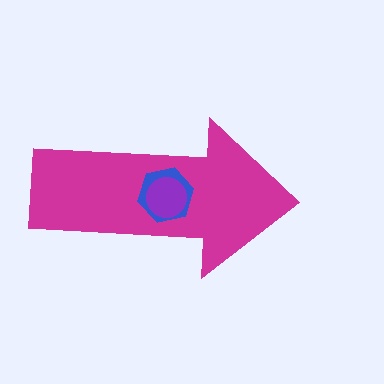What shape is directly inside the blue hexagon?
The purple circle.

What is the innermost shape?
The purple circle.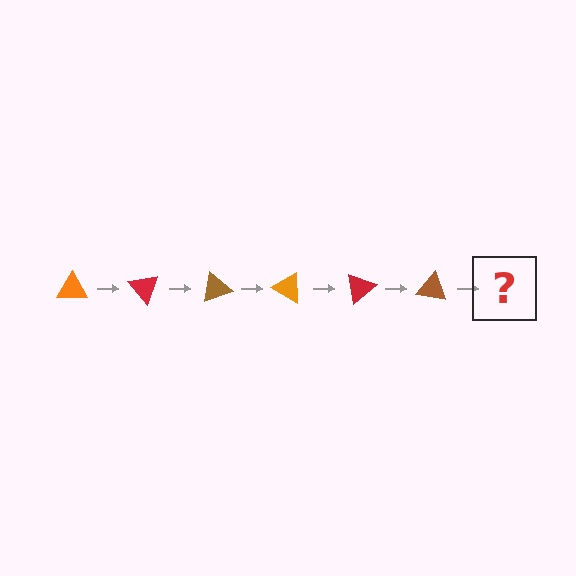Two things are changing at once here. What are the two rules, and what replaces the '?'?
The two rules are that it rotates 50 degrees each step and the color cycles through orange, red, and brown. The '?' should be an orange triangle, rotated 300 degrees from the start.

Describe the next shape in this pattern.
It should be an orange triangle, rotated 300 degrees from the start.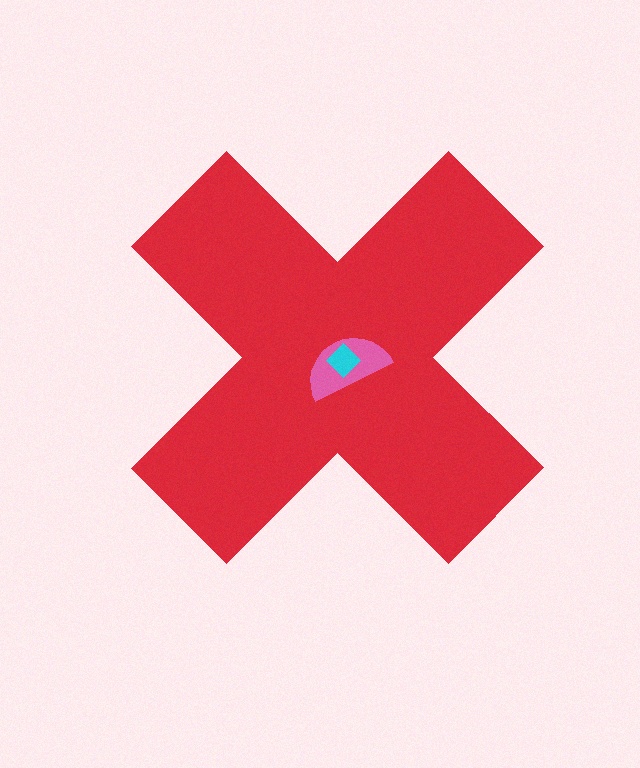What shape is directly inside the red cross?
The pink semicircle.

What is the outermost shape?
The red cross.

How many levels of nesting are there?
3.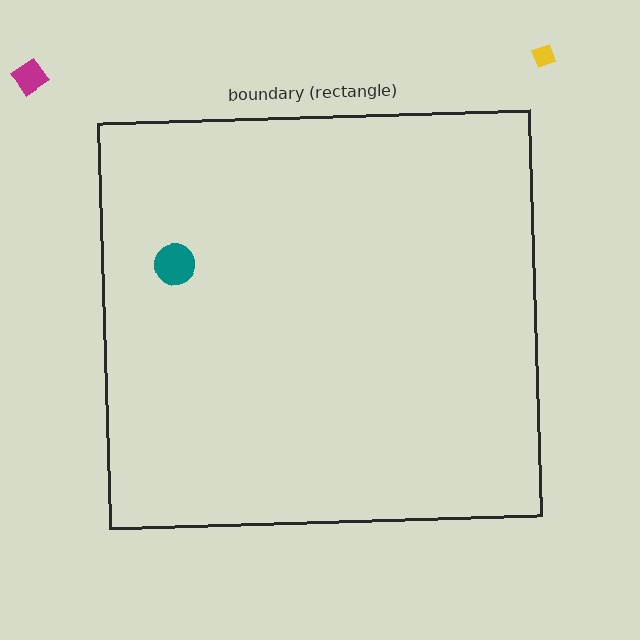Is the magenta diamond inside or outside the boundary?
Outside.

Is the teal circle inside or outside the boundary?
Inside.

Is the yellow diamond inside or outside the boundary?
Outside.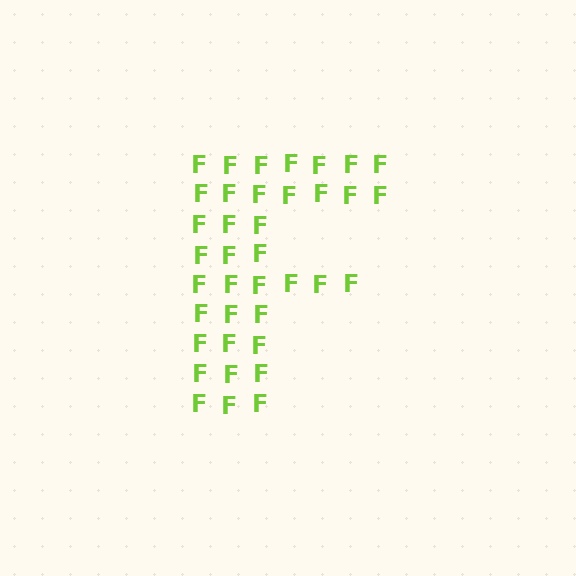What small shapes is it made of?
It is made of small letter F's.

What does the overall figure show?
The overall figure shows the letter F.